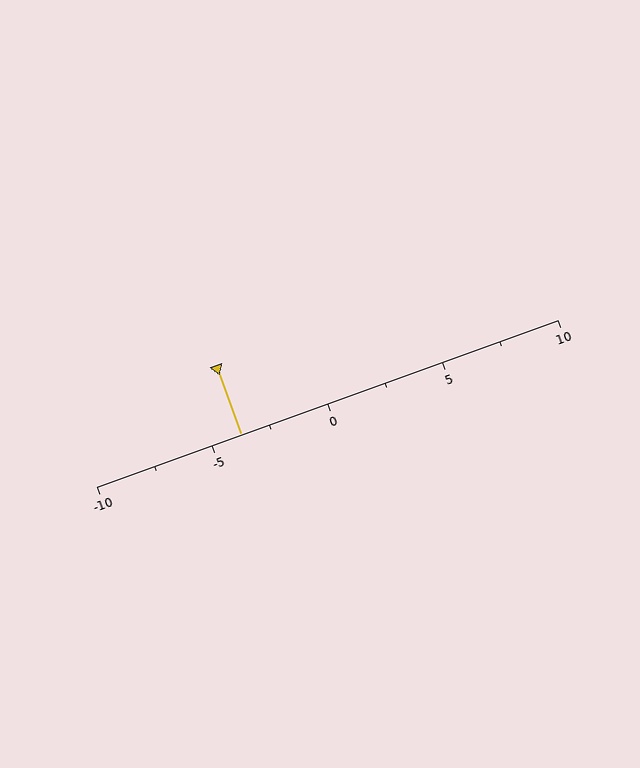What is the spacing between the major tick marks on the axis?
The major ticks are spaced 5 apart.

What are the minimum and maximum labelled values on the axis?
The axis runs from -10 to 10.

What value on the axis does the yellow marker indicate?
The marker indicates approximately -3.8.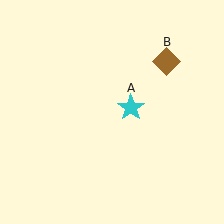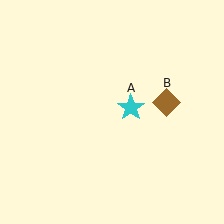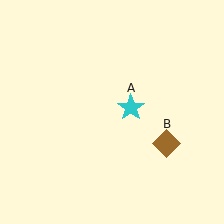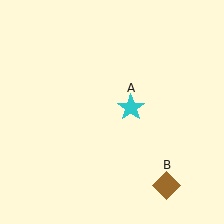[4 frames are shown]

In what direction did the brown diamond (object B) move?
The brown diamond (object B) moved down.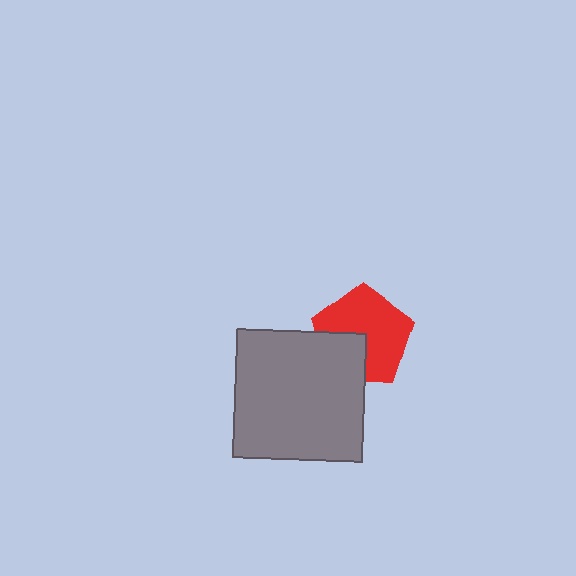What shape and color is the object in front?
The object in front is a gray square.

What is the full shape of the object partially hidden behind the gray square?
The partially hidden object is a red pentagon.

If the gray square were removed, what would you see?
You would see the complete red pentagon.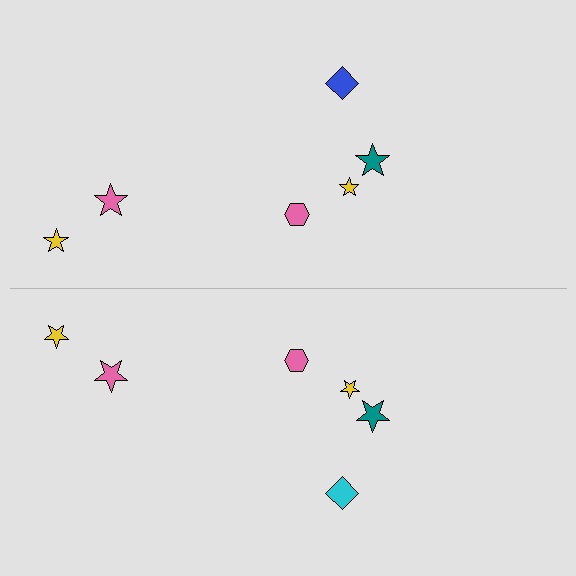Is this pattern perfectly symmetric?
No, the pattern is not perfectly symmetric. The cyan diamond on the bottom side breaks the symmetry — its mirror counterpart is blue.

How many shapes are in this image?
There are 12 shapes in this image.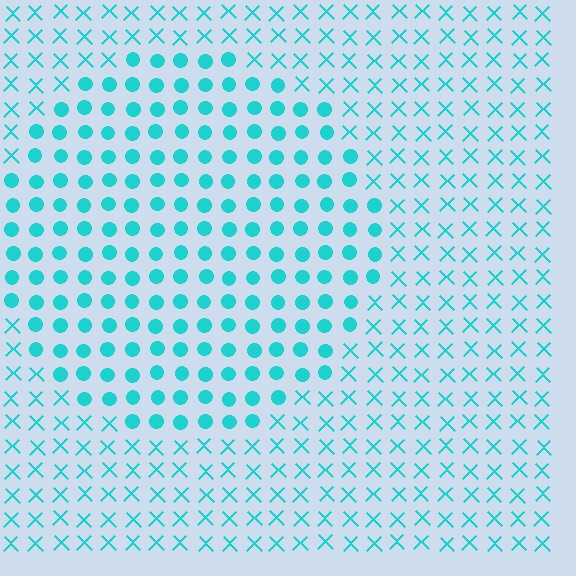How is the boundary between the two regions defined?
The boundary is defined by a change in element shape: circles inside vs. X marks outside. All elements share the same color and spacing.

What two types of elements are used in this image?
The image uses circles inside the circle region and X marks outside it.